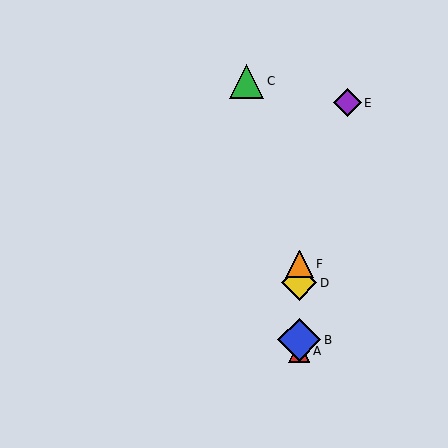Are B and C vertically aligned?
No, B is at x≈299 and C is at x≈246.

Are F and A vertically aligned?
Yes, both are at x≈299.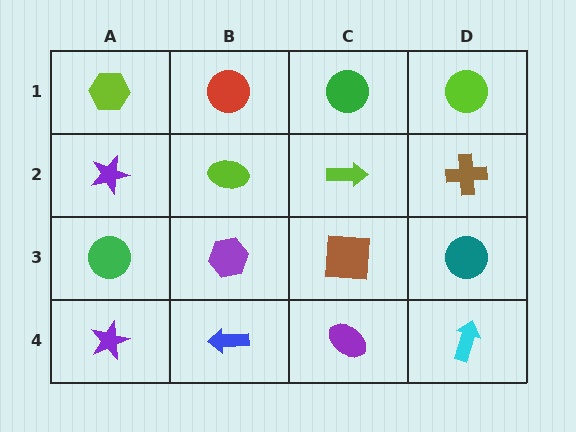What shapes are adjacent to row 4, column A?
A green circle (row 3, column A), a blue arrow (row 4, column B).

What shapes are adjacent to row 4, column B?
A purple hexagon (row 3, column B), a purple star (row 4, column A), a purple ellipse (row 4, column C).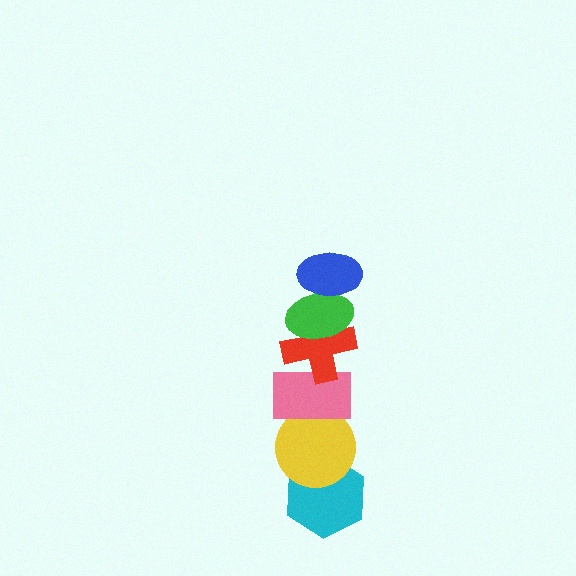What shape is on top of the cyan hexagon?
The yellow circle is on top of the cyan hexagon.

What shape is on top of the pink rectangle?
The red cross is on top of the pink rectangle.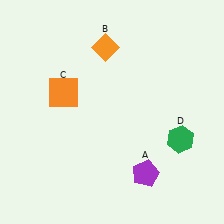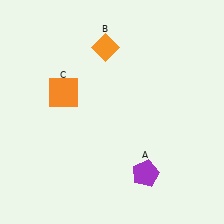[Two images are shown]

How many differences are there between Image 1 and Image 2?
There is 1 difference between the two images.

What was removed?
The green hexagon (D) was removed in Image 2.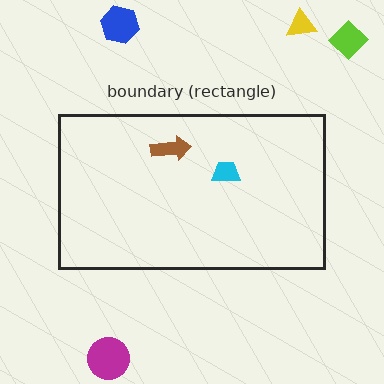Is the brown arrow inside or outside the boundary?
Inside.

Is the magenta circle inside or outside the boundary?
Outside.